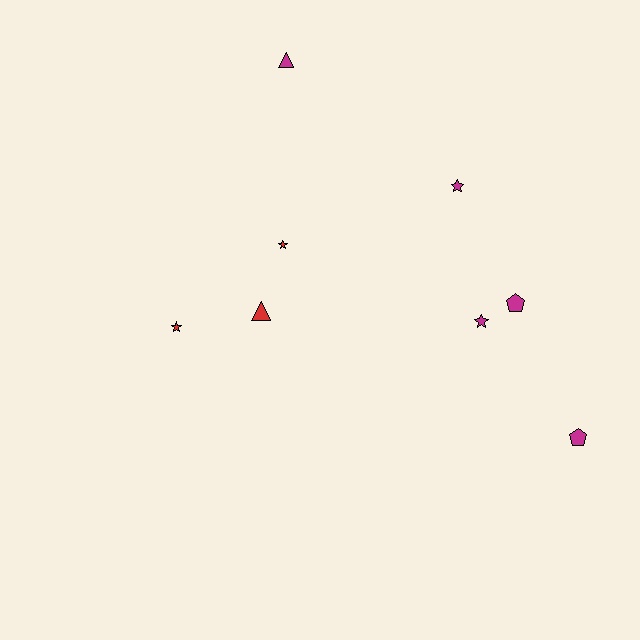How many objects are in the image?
There are 8 objects.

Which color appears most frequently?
Magenta, with 5 objects.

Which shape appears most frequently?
Star, with 4 objects.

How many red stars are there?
There are 2 red stars.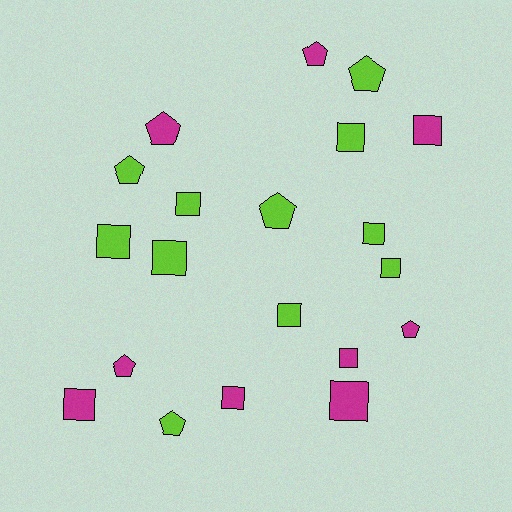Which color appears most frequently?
Lime, with 11 objects.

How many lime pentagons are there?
There are 4 lime pentagons.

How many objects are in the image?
There are 20 objects.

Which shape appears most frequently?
Square, with 12 objects.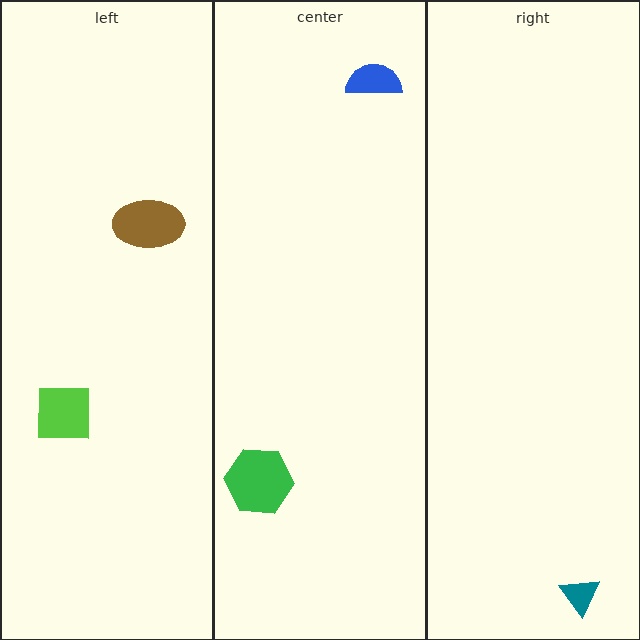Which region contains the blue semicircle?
The center region.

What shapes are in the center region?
The green hexagon, the blue semicircle.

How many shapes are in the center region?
2.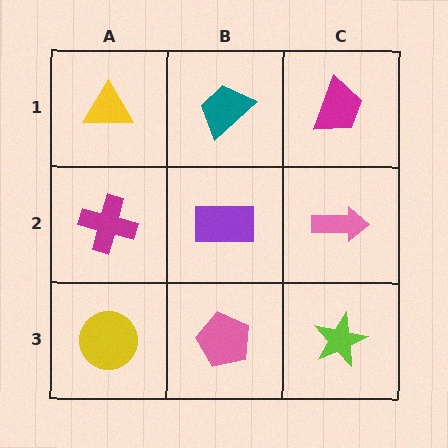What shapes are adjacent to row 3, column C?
A pink arrow (row 2, column C), a pink pentagon (row 3, column B).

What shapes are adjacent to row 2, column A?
A yellow triangle (row 1, column A), a yellow circle (row 3, column A), a purple rectangle (row 2, column B).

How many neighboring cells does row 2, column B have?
4.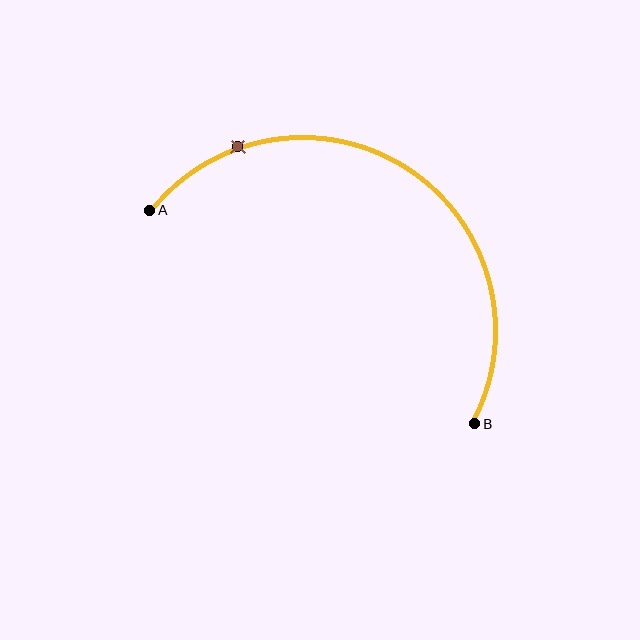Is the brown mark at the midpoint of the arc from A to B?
No. The brown mark lies on the arc but is closer to endpoint A. The arc midpoint would be at the point on the curve equidistant along the arc from both A and B.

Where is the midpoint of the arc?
The arc midpoint is the point on the curve farthest from the straight line joining A and B. It sits above that line.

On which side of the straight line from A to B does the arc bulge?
The arc bulges above the straight line connecting A and B.